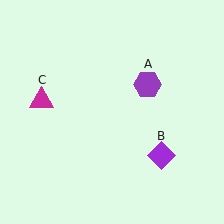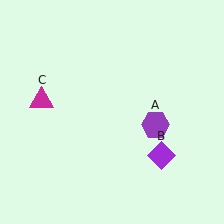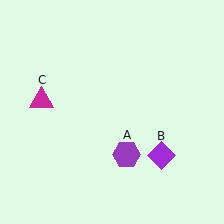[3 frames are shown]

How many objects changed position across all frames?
1 object changed position: purple hexagon (object A).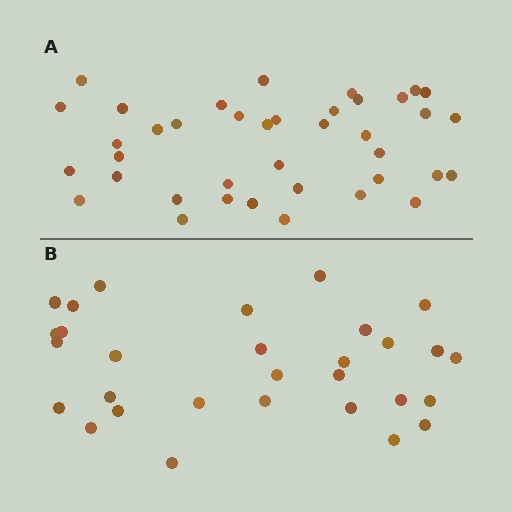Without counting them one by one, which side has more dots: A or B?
Region A (the top region) has more dots.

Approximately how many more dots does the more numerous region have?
Region A has roughly 8 or so more dots than region B.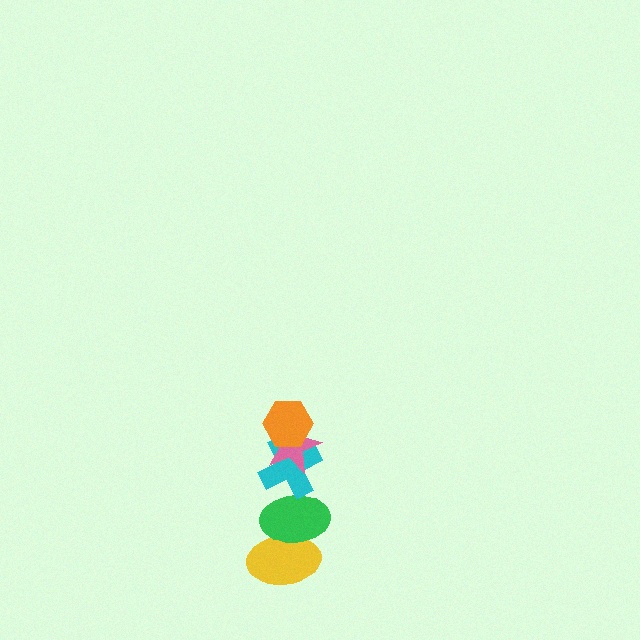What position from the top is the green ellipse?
The green ellipse is 4th from the top.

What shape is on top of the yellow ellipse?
The green ellipse is on top of the yellow ellipse.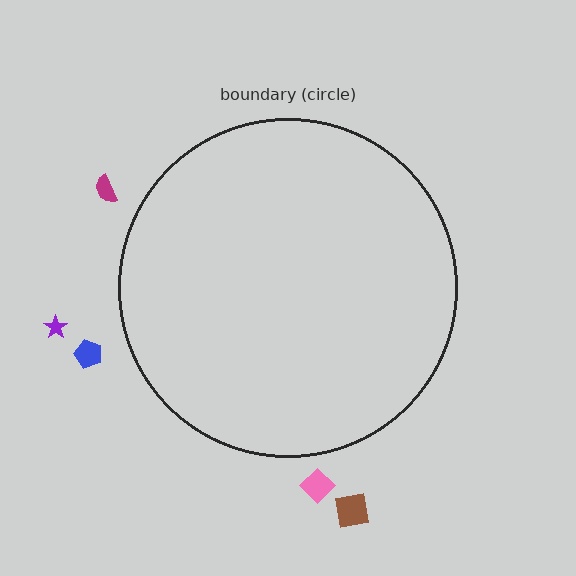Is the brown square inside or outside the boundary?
Outside.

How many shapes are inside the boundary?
0 inside, 5 outside.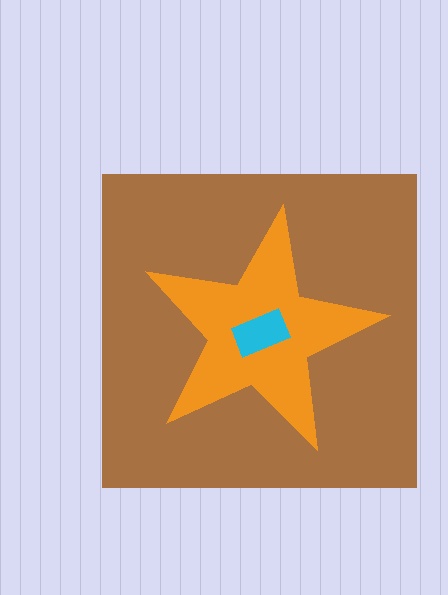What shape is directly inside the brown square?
The orange star.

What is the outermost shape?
The brown square.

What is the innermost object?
The cyan rectangle.